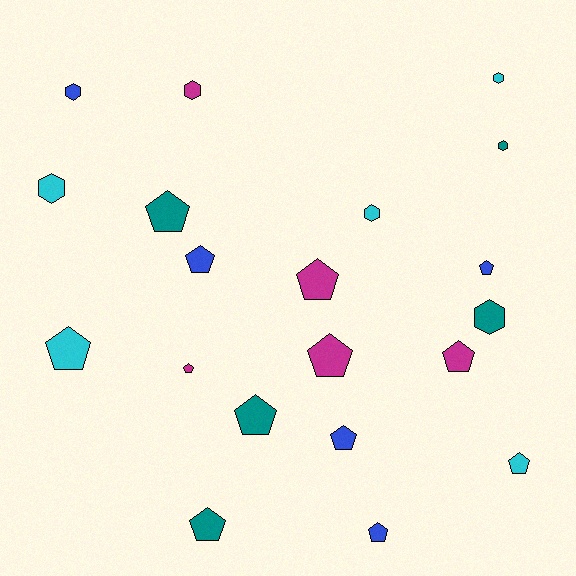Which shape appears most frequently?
Pentagon, with 13 objects.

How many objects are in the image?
There are 20 objects.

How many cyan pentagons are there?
There are 2 cyan pentagons.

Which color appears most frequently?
Magenta, with 5 objects.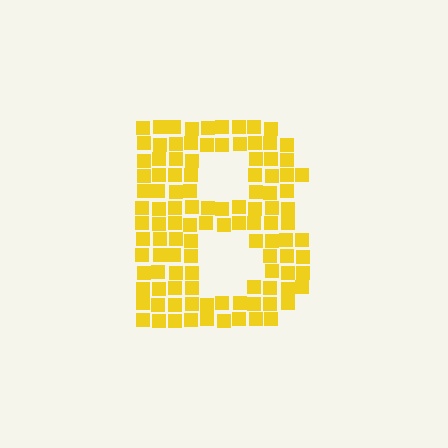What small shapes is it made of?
It is made of small squares.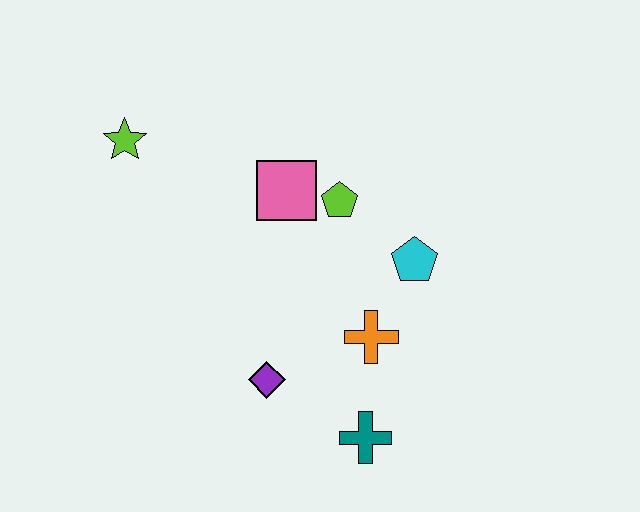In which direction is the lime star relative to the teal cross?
The lime star is above the teal cross.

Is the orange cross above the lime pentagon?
No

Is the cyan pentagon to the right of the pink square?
Yes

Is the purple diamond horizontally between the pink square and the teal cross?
No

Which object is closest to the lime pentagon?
The pink square is closest to the lime pentagon.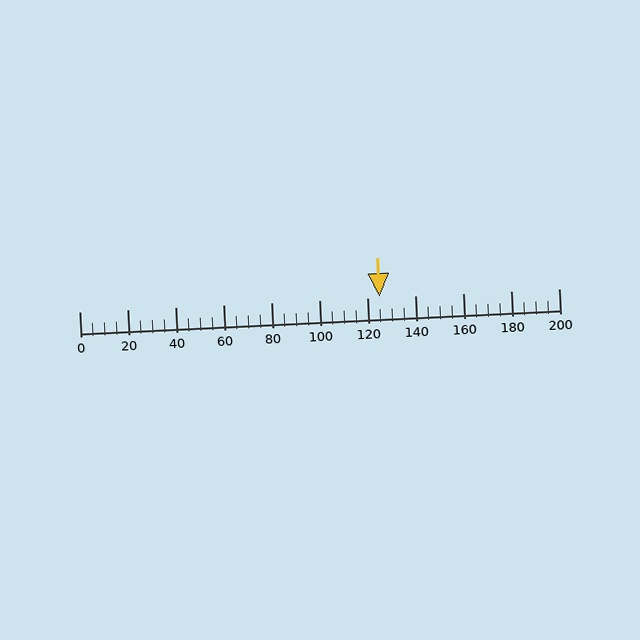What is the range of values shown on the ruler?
The ruler shows values from 0 to 200.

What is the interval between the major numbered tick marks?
The major tick marks are spaced 20 units apart.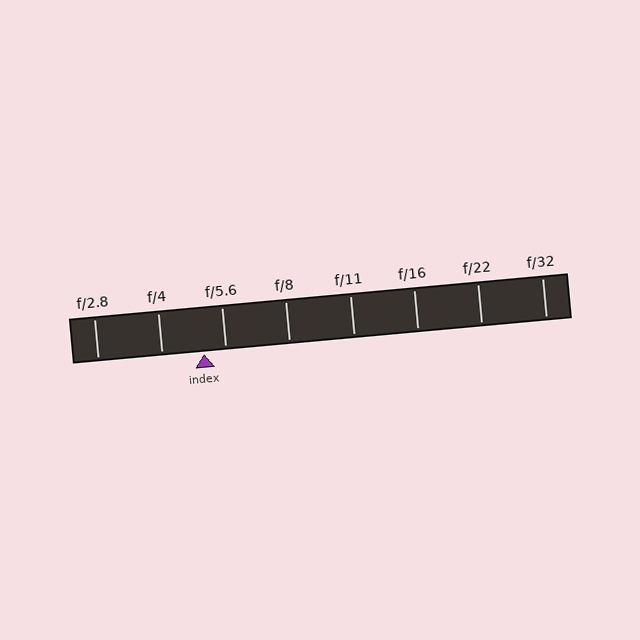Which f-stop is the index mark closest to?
The index mark is closest to f/5.6.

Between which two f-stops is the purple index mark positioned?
The index mark is between f/4 and f/5.6.